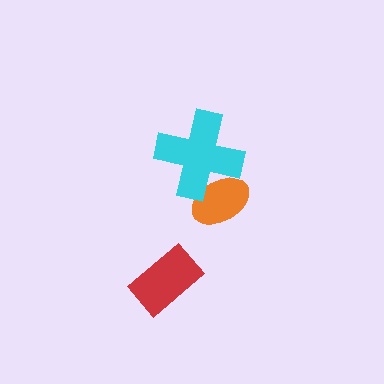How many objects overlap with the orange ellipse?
1 object overlaps with the orange ellipse.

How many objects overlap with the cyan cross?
1 object overlaps with the cyan cross.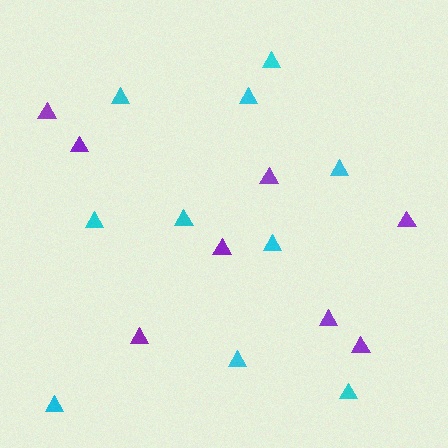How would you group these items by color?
There are 2 groups: one group of purple triangles (8) and one group of cyan triangles (10).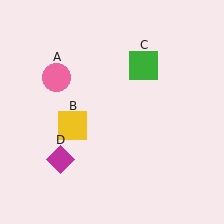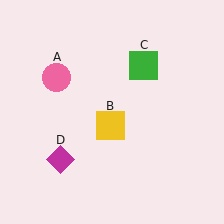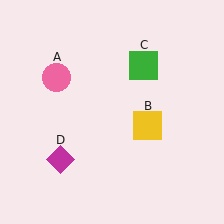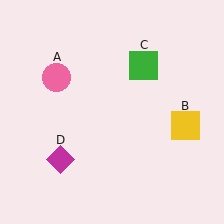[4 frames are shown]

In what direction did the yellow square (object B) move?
The yellow square (object B) moved right.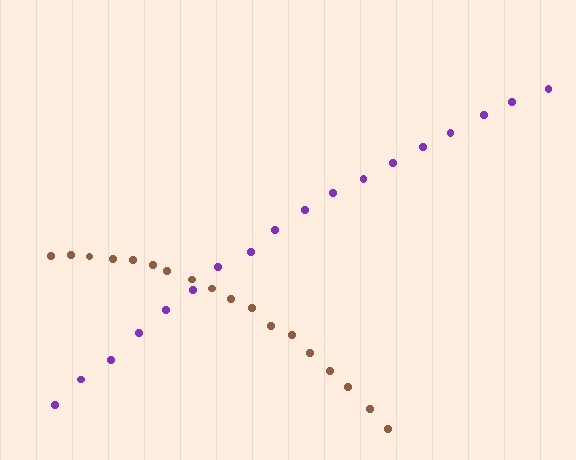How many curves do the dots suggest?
There are 2 distinct paths.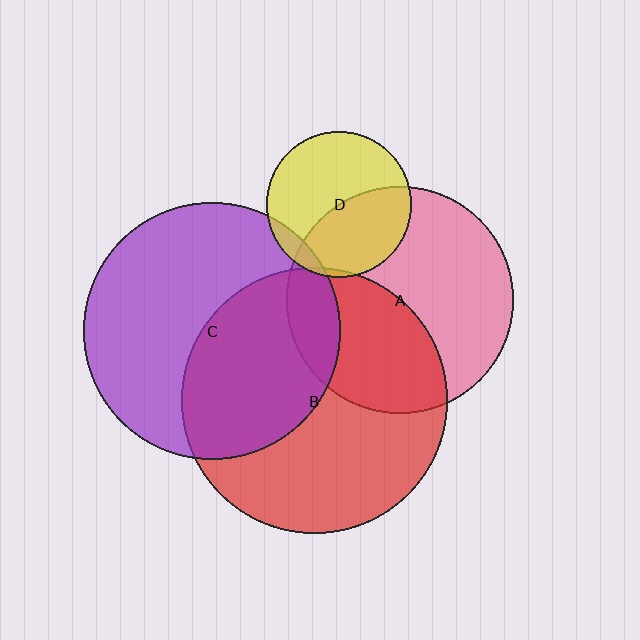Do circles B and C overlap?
Yes.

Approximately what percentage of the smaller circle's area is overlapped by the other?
Approximately 45%.